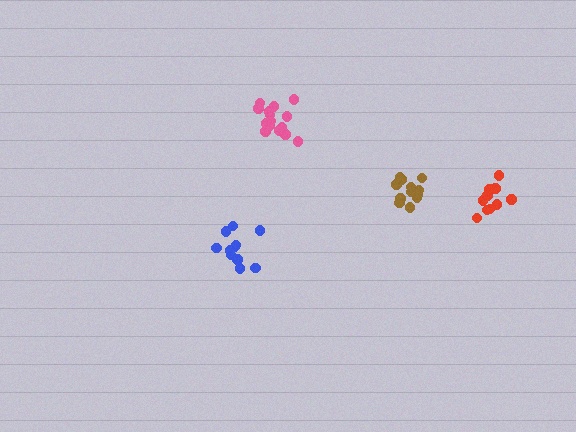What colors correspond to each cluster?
The clusters are colored: red, brown, blue, pink.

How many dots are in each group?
Group 1: 10 dots, Group 2: 14 dots, Group 3: 11 dots, Group 4: 15 dots (50 total).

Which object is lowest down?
The blue cluster is bottommost.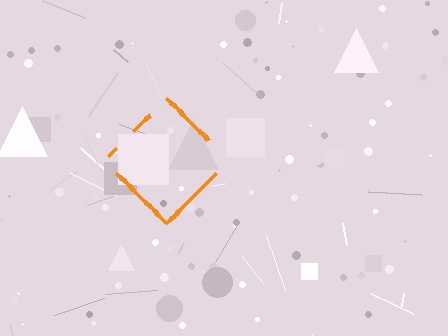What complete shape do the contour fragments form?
The contour fragments form a diamond.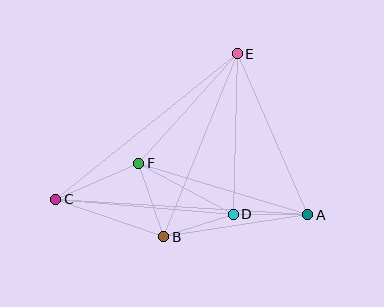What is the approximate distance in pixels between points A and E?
The distance between A and E is approximately 176 pixels.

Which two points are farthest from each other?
Points A and C are farthest from each other.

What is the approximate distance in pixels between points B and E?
The distance between B and E is approximately 197 pixels.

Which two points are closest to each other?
Points B and D are closest to each other.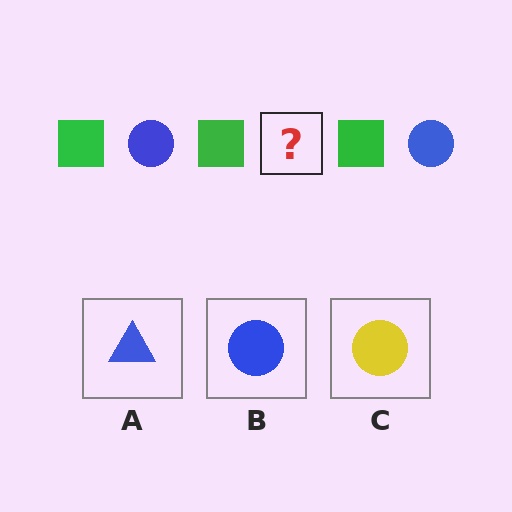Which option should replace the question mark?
Option B.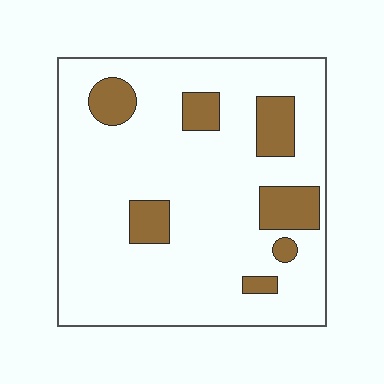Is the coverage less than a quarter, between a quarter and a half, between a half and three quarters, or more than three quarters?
Less than a quarter.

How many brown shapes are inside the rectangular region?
7.